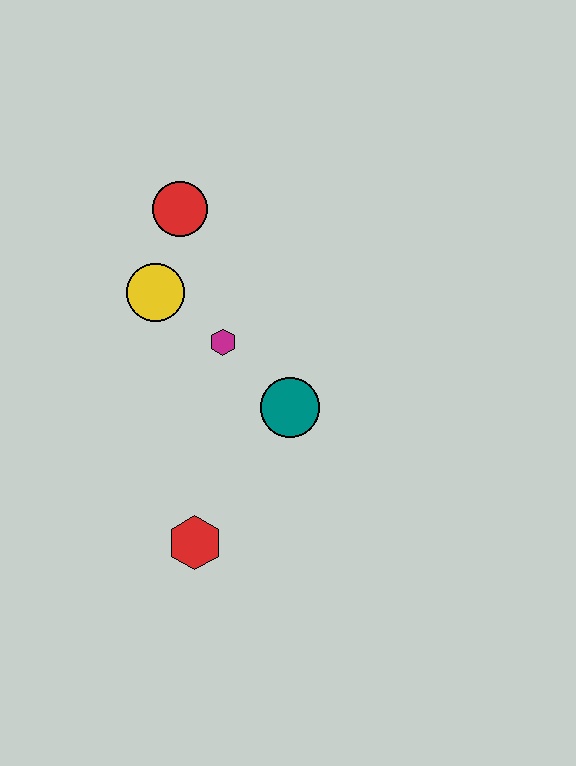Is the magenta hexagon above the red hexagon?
Yes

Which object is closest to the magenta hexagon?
The yellow circle is closest to the magenta hexagon.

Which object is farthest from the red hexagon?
The red circle is farthest from the red hexagon.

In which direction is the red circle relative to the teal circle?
The red circle is above the teal circle.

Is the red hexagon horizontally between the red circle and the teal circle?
Yes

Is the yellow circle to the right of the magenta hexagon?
No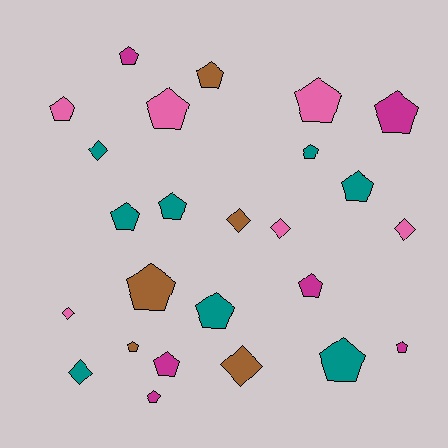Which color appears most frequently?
Teal, with 8 objects.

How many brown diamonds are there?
There are 2 brown diamonds.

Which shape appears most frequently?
Pentagon, with 18 objects.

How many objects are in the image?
There are 25 objects.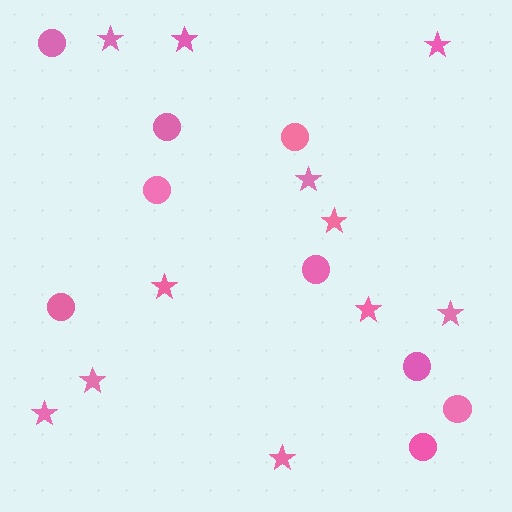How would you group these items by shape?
There are 2 groups: one group of circles (9) and one group of stars (11).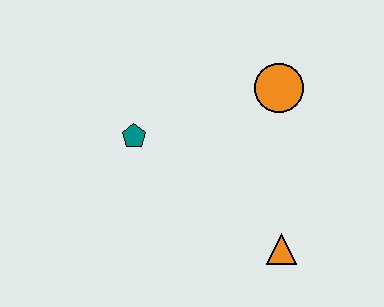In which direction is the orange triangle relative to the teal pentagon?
The orange triangle is to the right of the teal pentagon.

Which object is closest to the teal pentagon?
The orange circle is closest to the teal pentagon.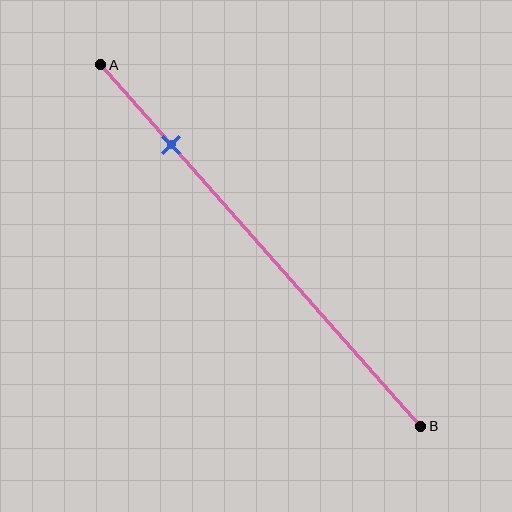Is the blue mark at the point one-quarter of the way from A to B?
Yes, the mark is approximately at the one-quarter point.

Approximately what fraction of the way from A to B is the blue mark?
The blue mark is approximately 20% of the way from A to B.